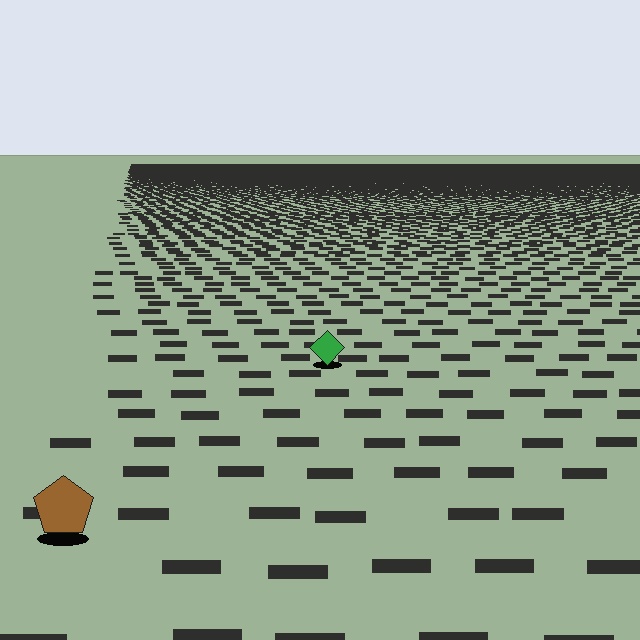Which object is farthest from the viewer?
The green diamond is farthest from the viewer. It appears smaller and the ground texture around it is denser.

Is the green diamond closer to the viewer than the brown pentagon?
No. The brown pentagon is closer — you can tell from the texture gradient: the ground texture is coarser near it.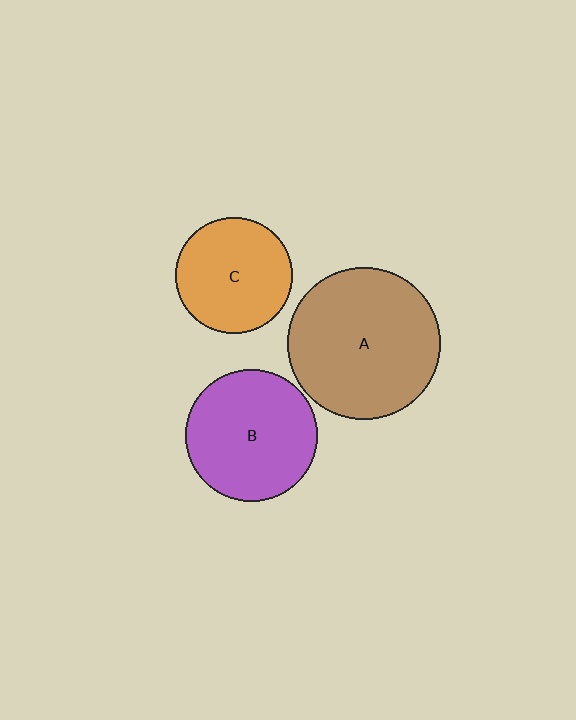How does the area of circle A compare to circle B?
Approximately 1.3 times.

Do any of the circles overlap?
No, none of the circles overlap.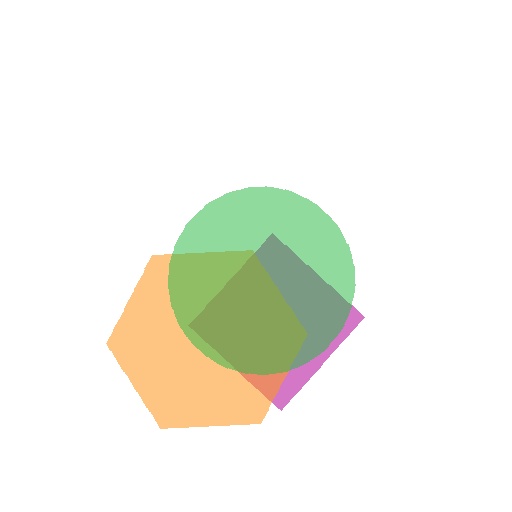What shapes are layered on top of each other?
The layered shapes are: a magenta diamond, an orange hexagon, a green circle.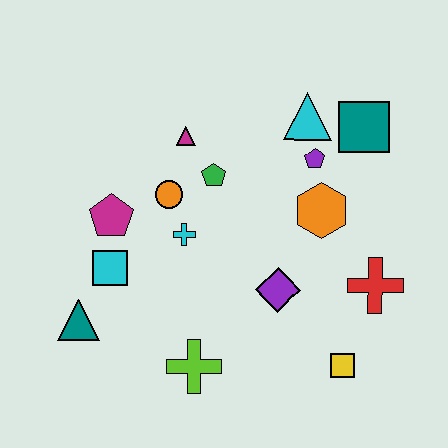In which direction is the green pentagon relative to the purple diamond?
The green pentagon is above the purple diamond.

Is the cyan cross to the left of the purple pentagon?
Yes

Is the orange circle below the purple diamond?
No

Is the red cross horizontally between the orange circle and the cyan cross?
No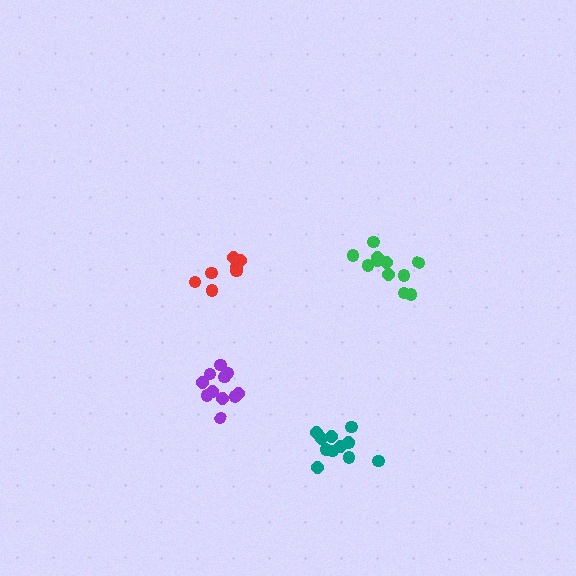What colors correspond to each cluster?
The clusters are colored: red, green, purple, teal.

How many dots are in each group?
Group 1: 7 dots, Group 2: 11 dots, Group 3: 11 dots, Group 4: 12 dots (41 total).